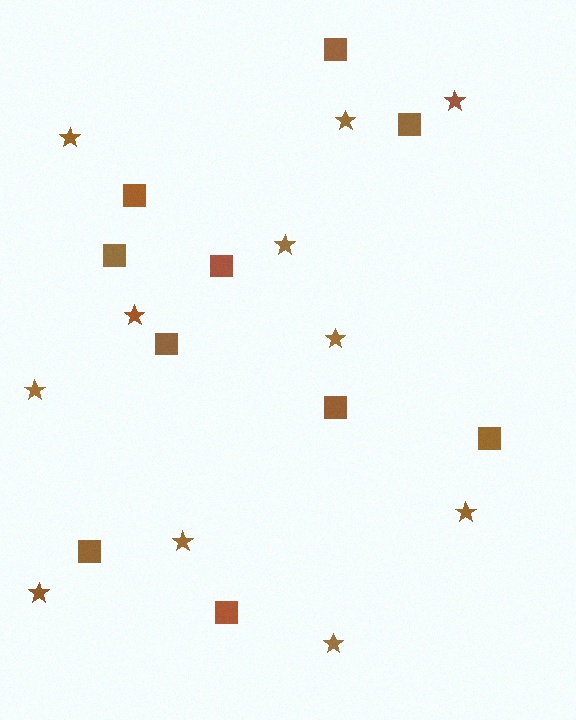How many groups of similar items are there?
There are 2 groups: one group of stars (11) and one group of squares (10).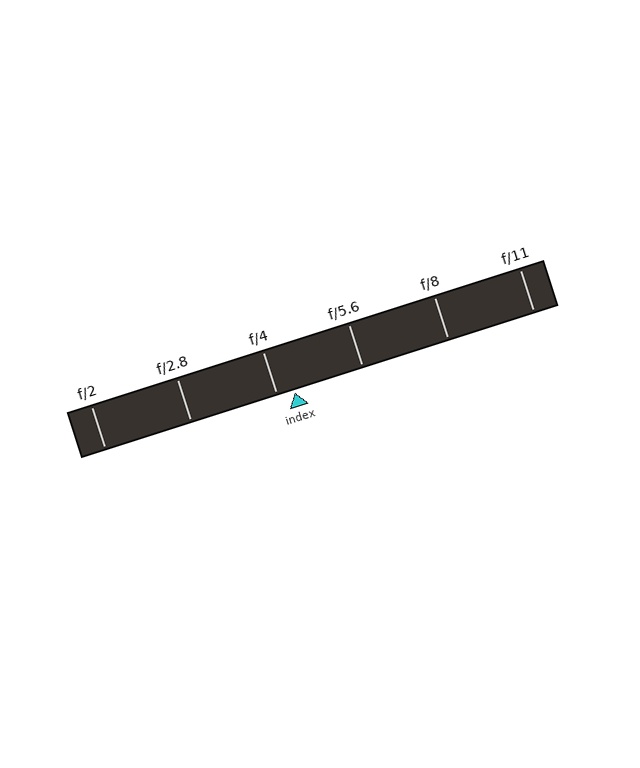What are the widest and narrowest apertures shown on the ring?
The widest aperture shown is f/2 and the narrowest is f/11.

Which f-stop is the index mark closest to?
The index mark is closest to f/4.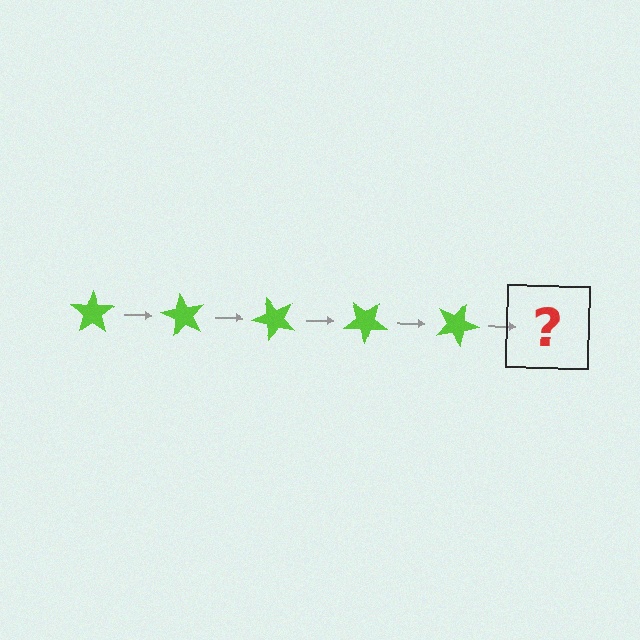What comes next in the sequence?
The next element should be a lime star rotated 300 degrees.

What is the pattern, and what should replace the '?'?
The pattern is that the star rotates 60 degrees each step. The '?' should be a lime star rotated 300 degrees.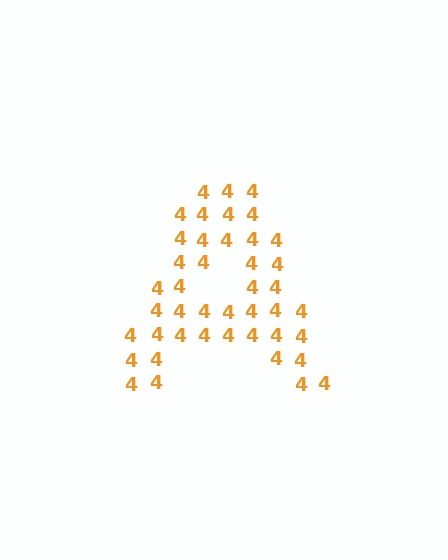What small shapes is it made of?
It is made of small digit 4's.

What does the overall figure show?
The overall figure shows the letter A.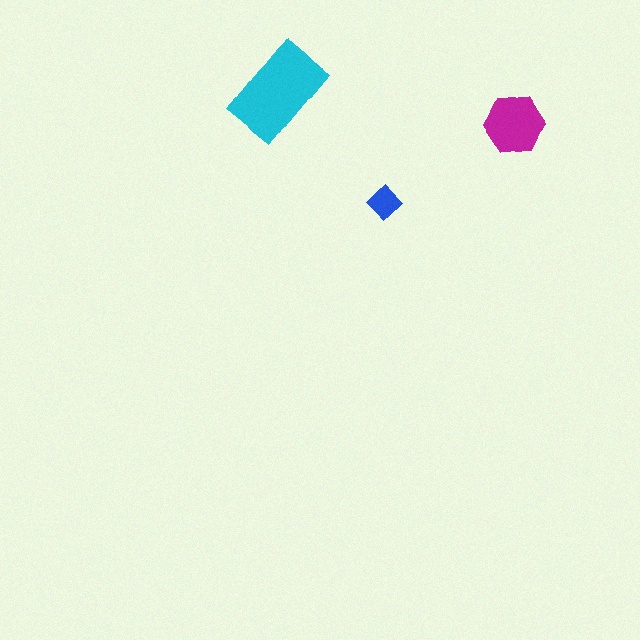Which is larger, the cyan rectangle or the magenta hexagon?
The cyan rectangle.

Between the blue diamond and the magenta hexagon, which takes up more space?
The magenta hexagon.